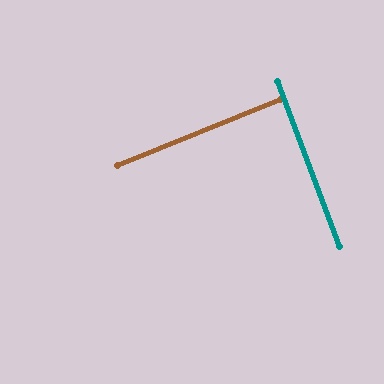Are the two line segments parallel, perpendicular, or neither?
Perpendicular — they meet at approximately 88°.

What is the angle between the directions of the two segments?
Approximately 88 degrees.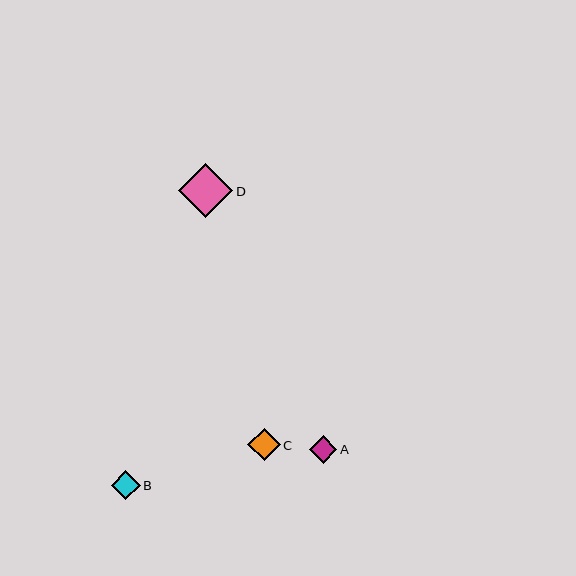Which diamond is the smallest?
Diamond A is the smallest with a size of approximately 27 pixels.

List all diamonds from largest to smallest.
From largest to smallest: D, C, B, A.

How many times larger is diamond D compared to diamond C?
Diamond D is approximately 1.7 times the size of diamond C.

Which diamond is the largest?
Diamond D is the largest with a size of approximately 54 pixels.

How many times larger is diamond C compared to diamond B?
Diamond C is approximately 1.1 times the size of diamond B.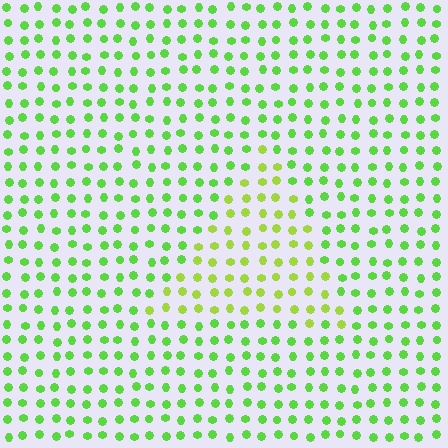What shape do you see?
I see a triangle.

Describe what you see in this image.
The image is filled with small lime elements in a uniform arrangement. A triangle-shaped region is visible where the elements are tinted to a slightly different hue, forming a subtle color boundary.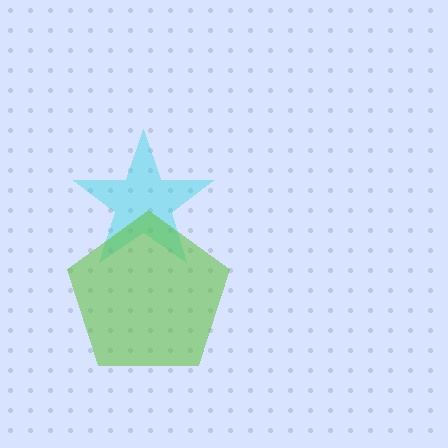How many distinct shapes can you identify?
There are 2 distinct shapes: a cyan star, a lime pentagon.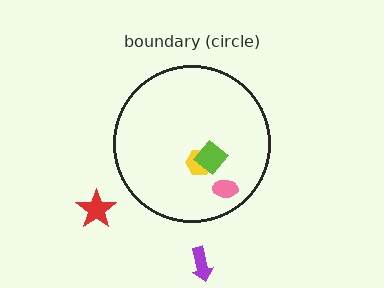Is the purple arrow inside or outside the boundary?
Outside.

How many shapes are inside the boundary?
3 inside, 2 outside.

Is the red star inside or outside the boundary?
Outside.